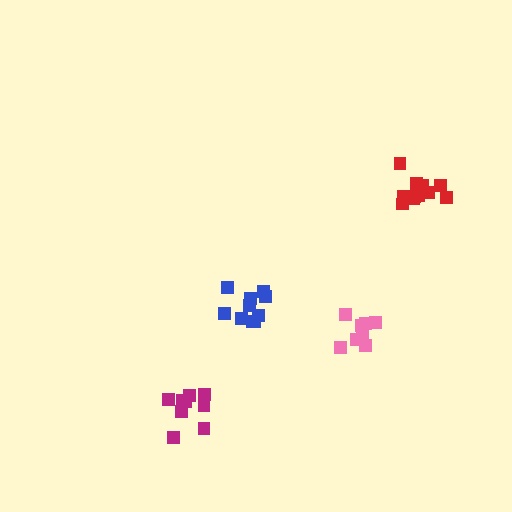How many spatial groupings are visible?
There are 4 spatial groupings.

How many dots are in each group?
Group 1: 11 dots, Group 2: 8 dots, Group 3: 9 dots, Group 4: 10 dots (38 total).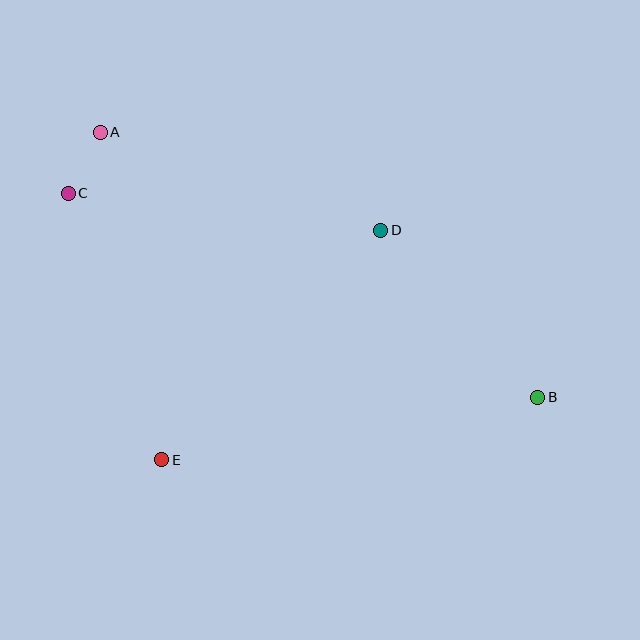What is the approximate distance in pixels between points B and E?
The distance between B and E is approximately 381 pixels.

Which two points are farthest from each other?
Points B and C are farthest from each other.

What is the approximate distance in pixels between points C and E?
The distance between C and E is approximately 282 pixels.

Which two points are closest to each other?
Points A and C are closest to each other.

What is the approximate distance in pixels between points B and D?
The distance between B and D is approximately 229 pixels.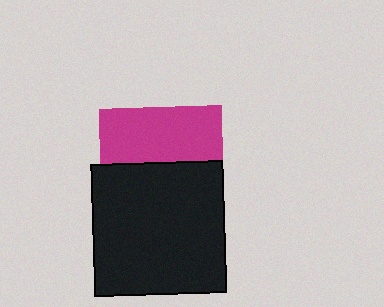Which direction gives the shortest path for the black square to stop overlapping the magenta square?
Moving down gives the shortest separation.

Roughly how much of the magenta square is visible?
About half of it is visible (roughly 45%).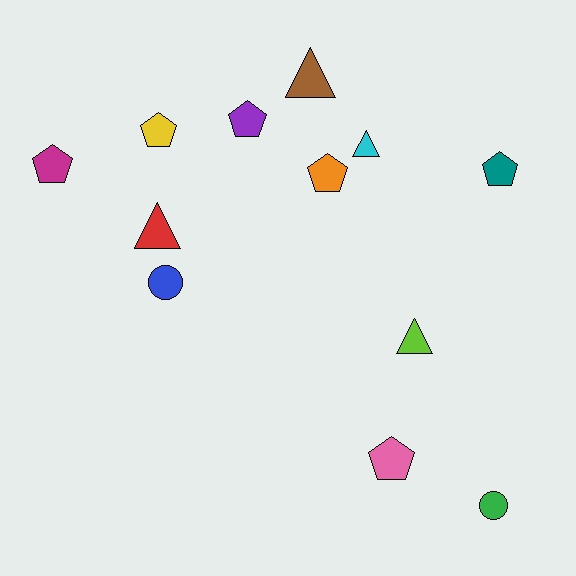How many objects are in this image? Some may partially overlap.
There are 12 objects.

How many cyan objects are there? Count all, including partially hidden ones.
There is 1 cyan object.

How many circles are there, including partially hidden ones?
There are 2 circles.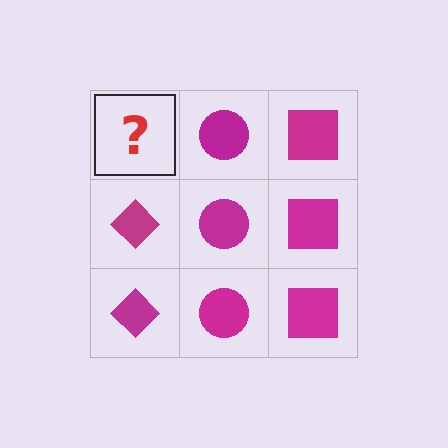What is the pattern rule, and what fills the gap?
The rule is that each column has a consistent shape. The gap should be filled with a magenta diamond.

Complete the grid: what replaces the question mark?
The question mark should be replaced with a magenta diamond.